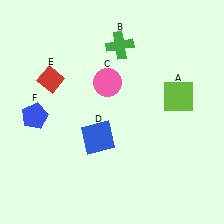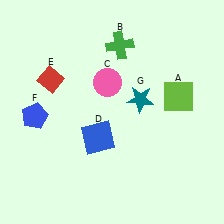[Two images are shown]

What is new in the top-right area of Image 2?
A teal star (G) was added in the top-right area of Image 2.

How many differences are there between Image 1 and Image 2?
There is 1 difference between the two images.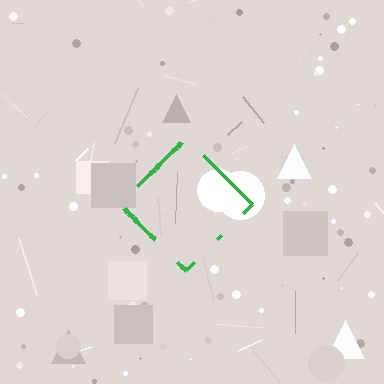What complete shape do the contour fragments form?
The contour fragments form a diamond.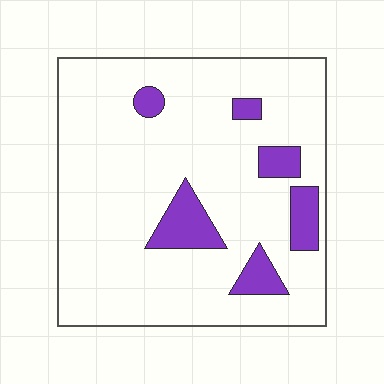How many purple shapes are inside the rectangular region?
6.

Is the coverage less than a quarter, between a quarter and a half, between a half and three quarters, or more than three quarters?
Less than a quarter.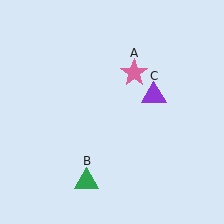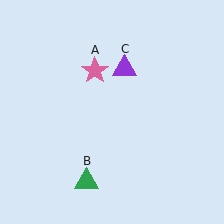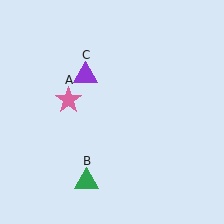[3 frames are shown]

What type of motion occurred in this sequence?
The pink star (object A), purple triangle (object C) rotated counterclockwise around the center of the scene.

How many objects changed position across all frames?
2 objects changed position: pink star (object A), purple triangle (object C).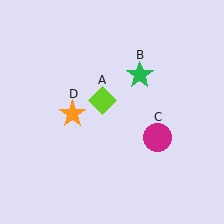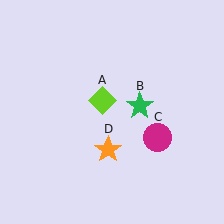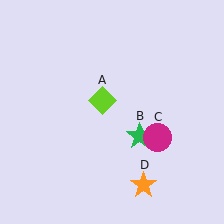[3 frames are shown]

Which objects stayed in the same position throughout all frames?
Lime diamond (object A) and magenta circle (object C) remained stationary.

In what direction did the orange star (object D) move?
The orange star (object D) moved down and to the right.